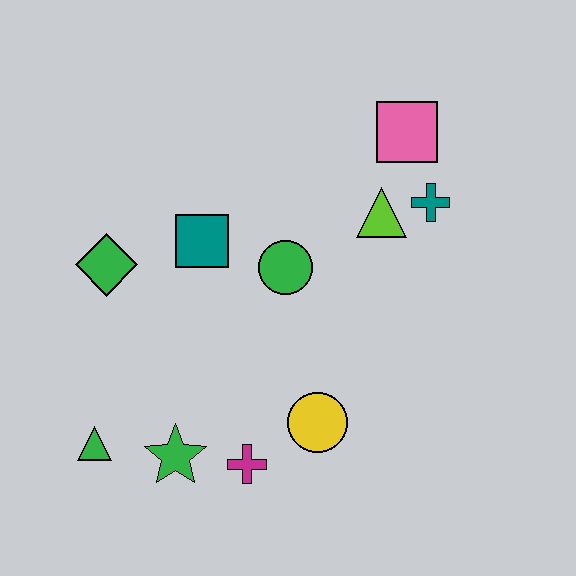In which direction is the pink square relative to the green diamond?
The pink square is to the right of the green diamond.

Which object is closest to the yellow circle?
The magenta cross is closest to the yellow circle.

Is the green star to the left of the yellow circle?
Yes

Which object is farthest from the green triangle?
The pink square is farthest from the green triangle.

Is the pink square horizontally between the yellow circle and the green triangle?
No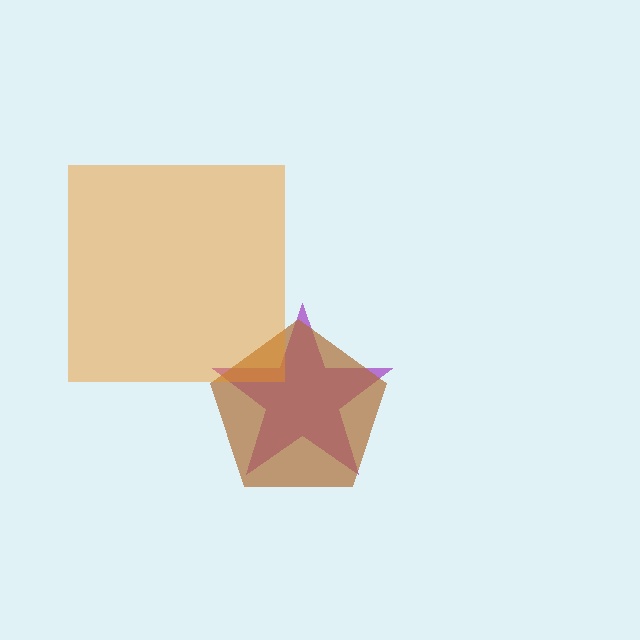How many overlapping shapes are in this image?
There are 3 overlapping shapes in the image.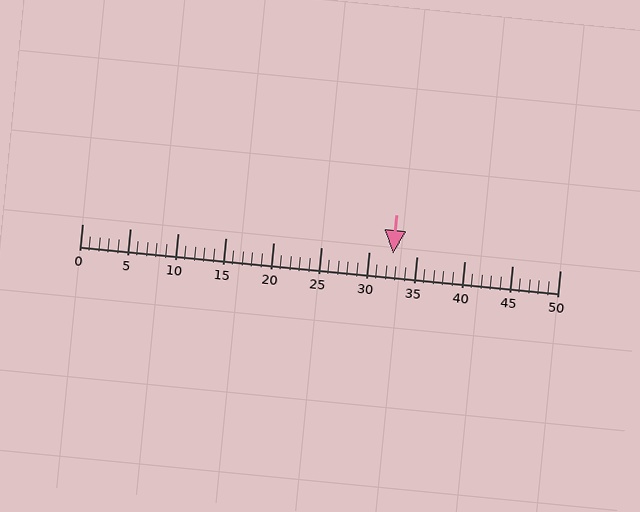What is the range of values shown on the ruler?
The ruler shows values from 0 to 50.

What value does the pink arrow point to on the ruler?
The pink arrow points to approximately 33.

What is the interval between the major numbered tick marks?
The major tick marks are spaced 5 units apart.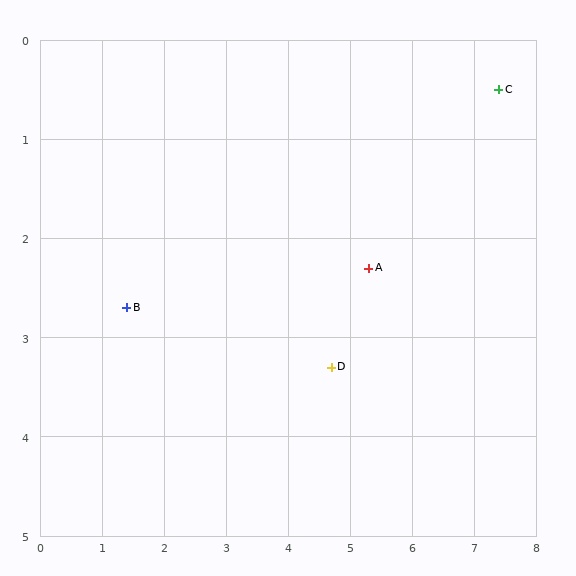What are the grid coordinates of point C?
Point C is at approximately (7.4, 0.5).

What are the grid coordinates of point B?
Point B is at approximately (1.4, 2.7).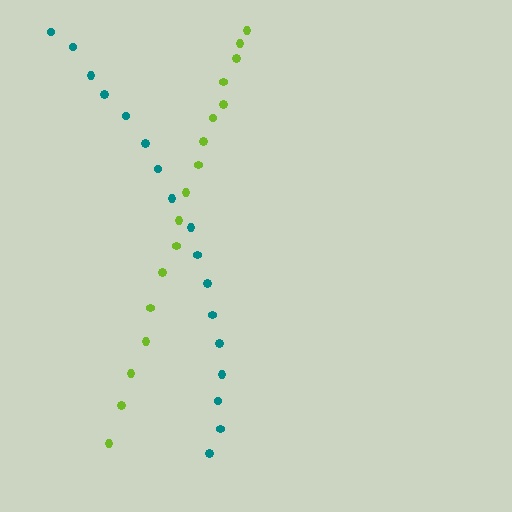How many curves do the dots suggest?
There are 2 distinct paths.